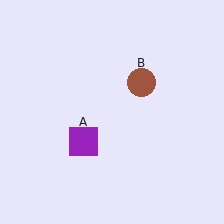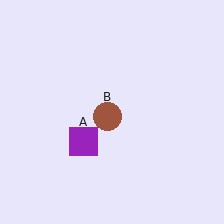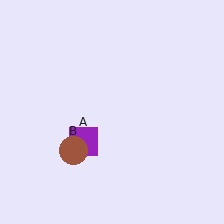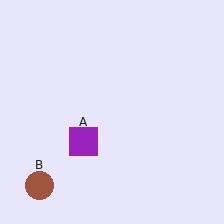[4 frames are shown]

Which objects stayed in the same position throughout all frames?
Purple square (object A) remained stationary.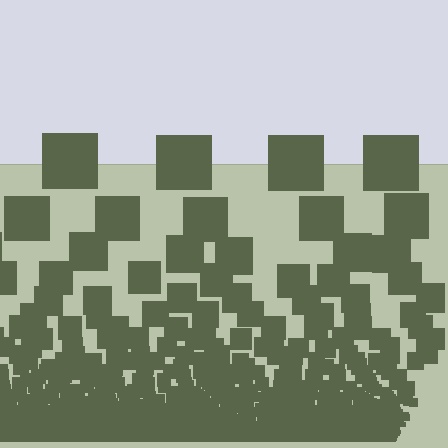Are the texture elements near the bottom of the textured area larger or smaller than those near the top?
Smaller. The gradient is inverted — elements near the bottom are smaller and denser.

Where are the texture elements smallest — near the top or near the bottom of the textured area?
Near the bottom.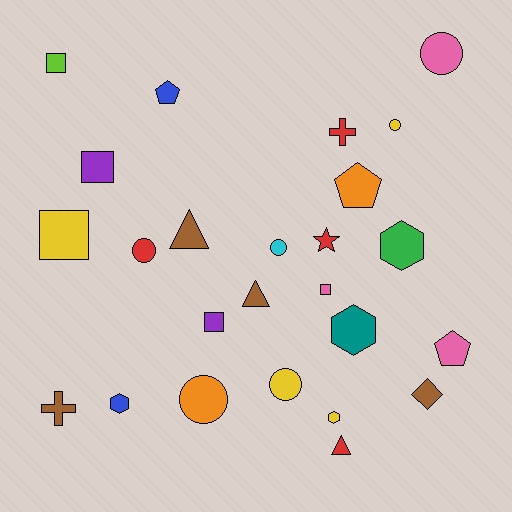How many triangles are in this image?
There are 3 triangles.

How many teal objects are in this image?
There is 1 teal object.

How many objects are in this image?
There are 25 objects.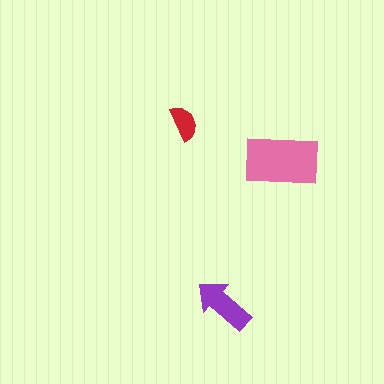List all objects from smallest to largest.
The red semicircle, the purple arrow, the pink rectangle.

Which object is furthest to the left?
The red semicircle is leftmost.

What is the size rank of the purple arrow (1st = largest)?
2nd.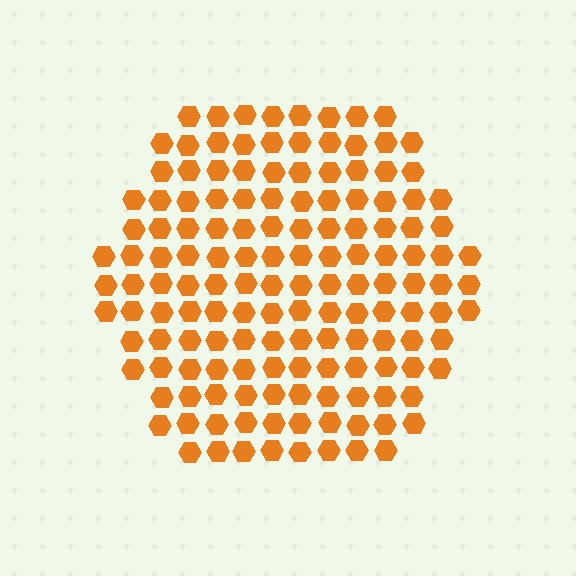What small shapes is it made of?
It is made of small hexagons.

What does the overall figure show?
The overall figure shows a hexagon.